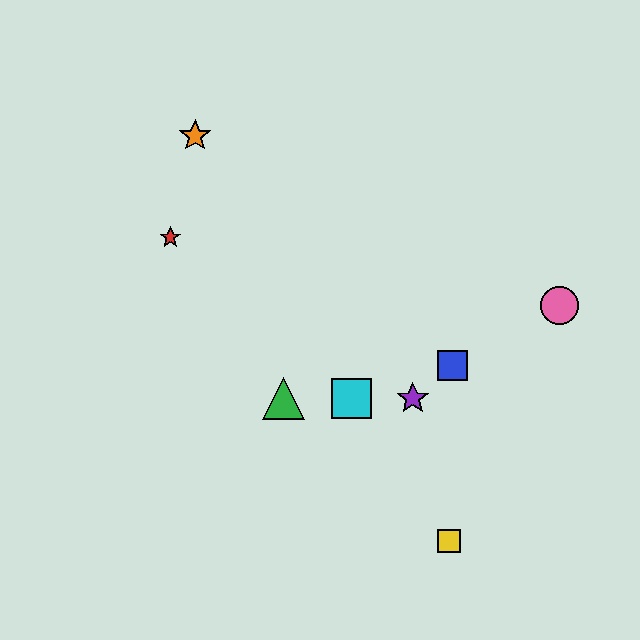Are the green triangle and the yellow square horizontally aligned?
No, the green triangle is at y≈398 and the yellow square is at y≈541.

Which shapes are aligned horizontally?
The green triangle, the purple star, the cyan square are aligned horizontally.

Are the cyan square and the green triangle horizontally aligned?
Yes, both are at y≈398.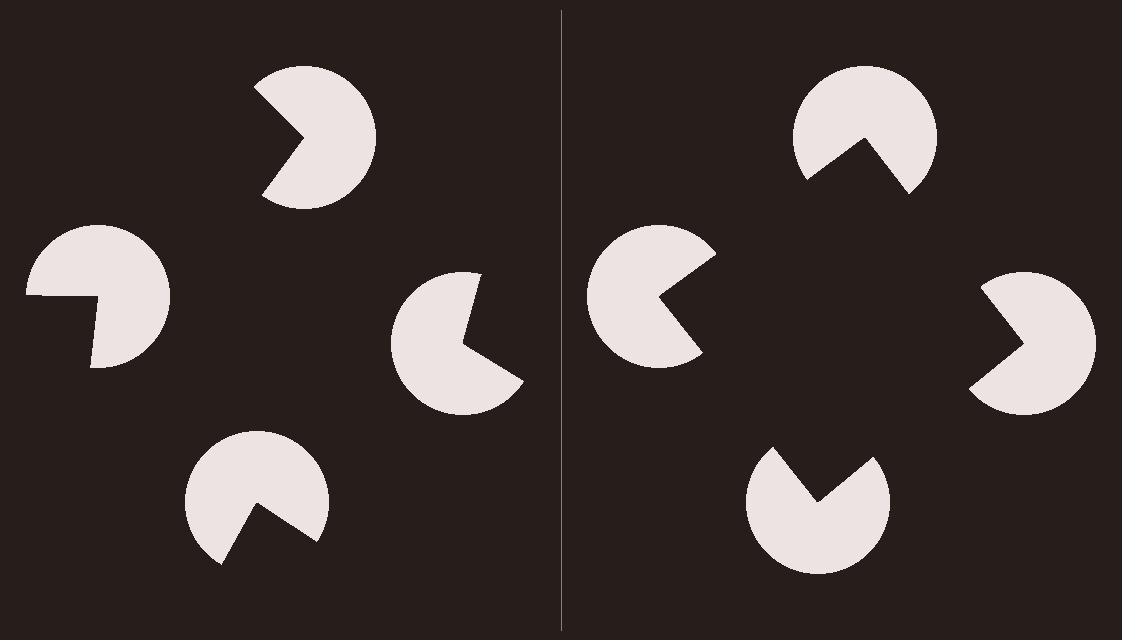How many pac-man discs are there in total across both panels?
8 — 4 on each side.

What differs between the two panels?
The pac-man discs are positioned identically on both sides; only the wedge orientations differ. On the right they align to a square; on the left they are misaligned.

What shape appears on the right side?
An illusory square.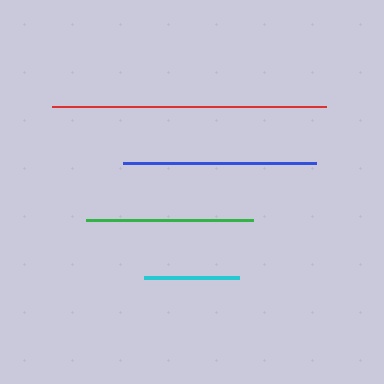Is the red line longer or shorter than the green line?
The red line is longer than the green line.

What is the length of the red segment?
The red segment is approximately 273 pixels long.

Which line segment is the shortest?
The cyan line is the shortest at approximately 94 pixels.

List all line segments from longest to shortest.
From longest to shortest: red, blue, green, cyan.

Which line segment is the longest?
The red line is the longest at approximately 273 pixels.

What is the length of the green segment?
The green segment is approximately 167 pixels long.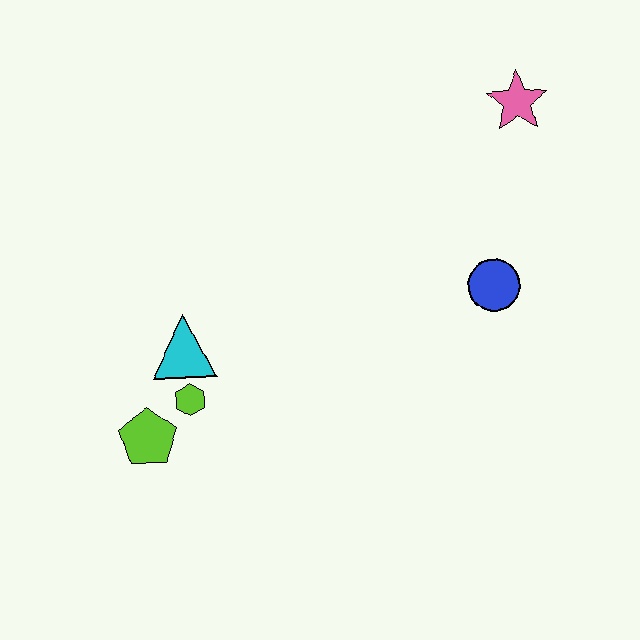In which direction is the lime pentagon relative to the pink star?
The lime pentagon is to the left of the pink star.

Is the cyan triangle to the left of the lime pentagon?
No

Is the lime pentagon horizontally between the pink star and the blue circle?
No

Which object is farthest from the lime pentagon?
The pink star is farthest from the lime pentagon.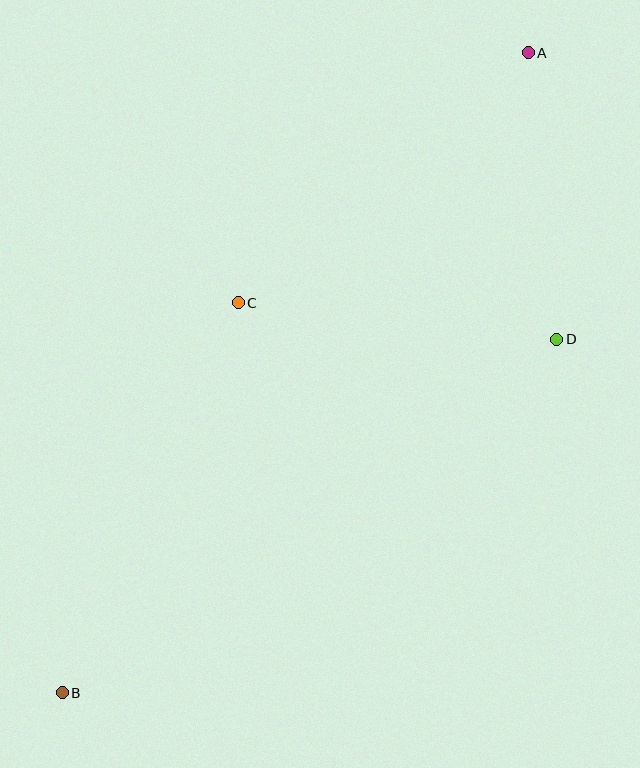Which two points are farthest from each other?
Points A and B are farthest from each other.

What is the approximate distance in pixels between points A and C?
The distance between A and C is approximately 383 pixels.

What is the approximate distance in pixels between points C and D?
The distance between C and D is approximately 320 pixels.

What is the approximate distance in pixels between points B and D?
The distance between B and D is approximately 608 pixels.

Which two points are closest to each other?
Points A and D are closest to each other.